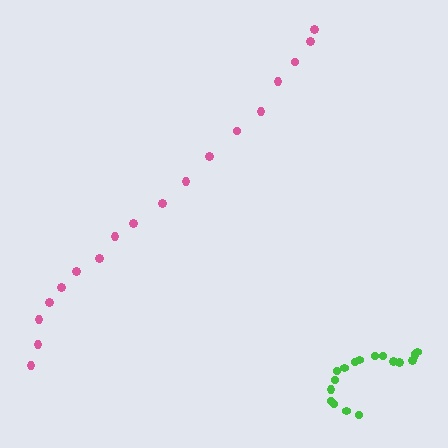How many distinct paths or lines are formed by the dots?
There are 2 distinct paths.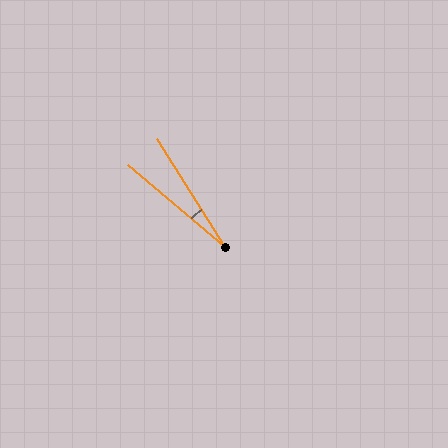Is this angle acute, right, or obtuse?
It is acute.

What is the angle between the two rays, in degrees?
Approximately 18 degrees.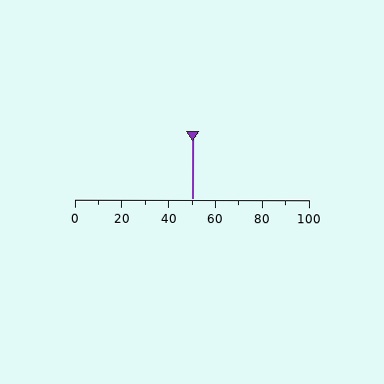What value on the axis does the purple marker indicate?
The marker indicates approximately 50.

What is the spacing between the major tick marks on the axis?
The major ticks are spaced 20 apart.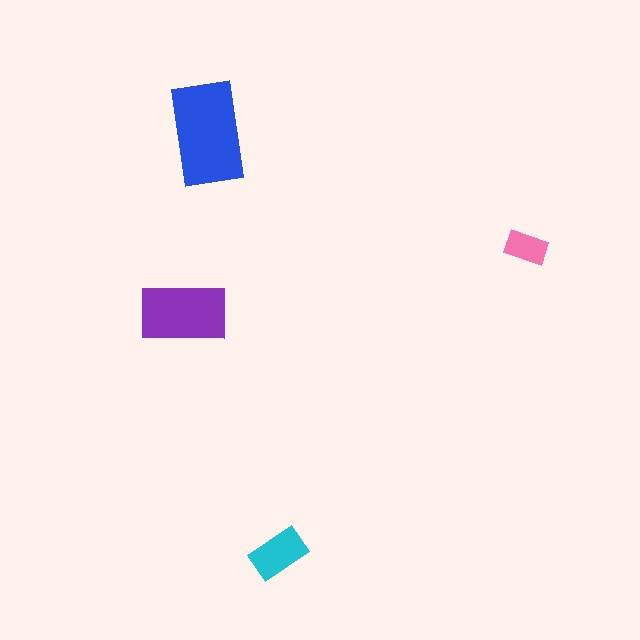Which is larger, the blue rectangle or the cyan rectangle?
The blue one.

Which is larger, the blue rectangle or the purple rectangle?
The blue one.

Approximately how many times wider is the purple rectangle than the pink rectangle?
About 2 times wider.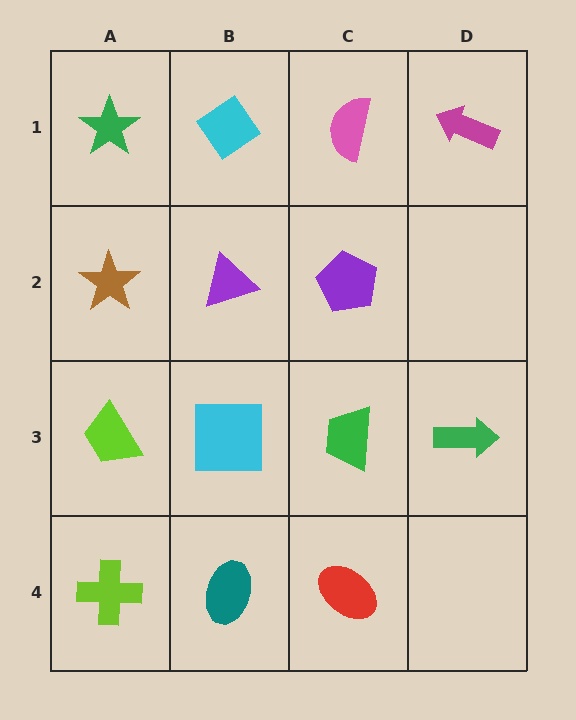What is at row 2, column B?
A purple triangle.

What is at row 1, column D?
A magenta arrow.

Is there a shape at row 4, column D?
No, that cell is empty.